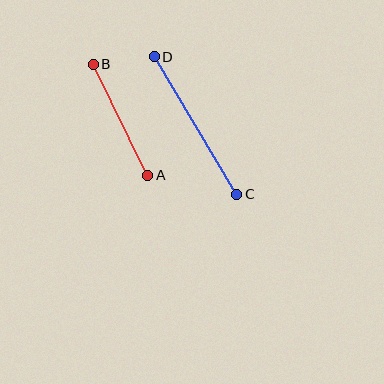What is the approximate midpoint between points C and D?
The midpoint is at approximately (196, 125) pixels.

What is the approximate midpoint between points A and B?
The midpoint is at approximately (121, 120) pixels.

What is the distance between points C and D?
The distance is approximately 160 pixels.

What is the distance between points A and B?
The distance is approximately 124 pixels.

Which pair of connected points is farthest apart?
Points C and D are farthest apart.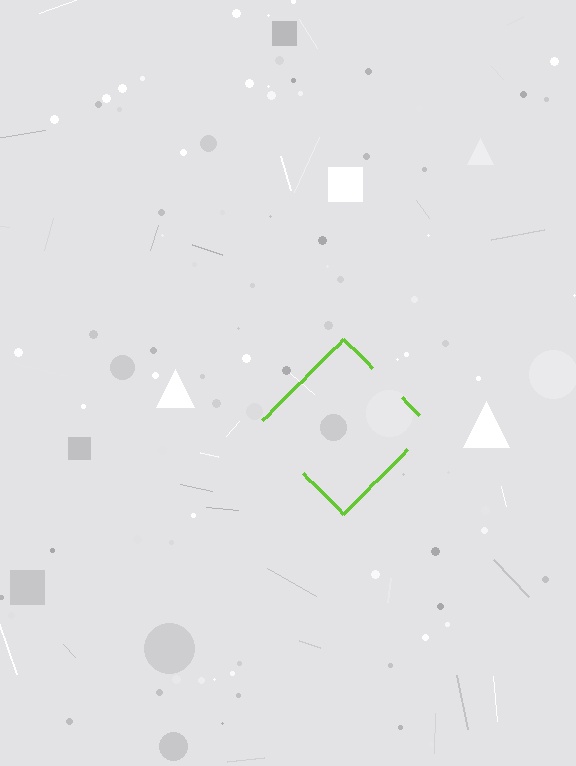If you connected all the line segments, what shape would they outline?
They would outline a diamond.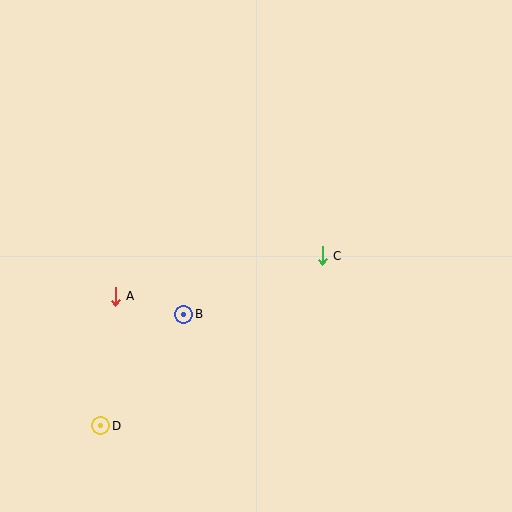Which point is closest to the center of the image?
Point C at (322, 256) is closest to the center.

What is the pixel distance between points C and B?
The distance between C and B is 150 pixels.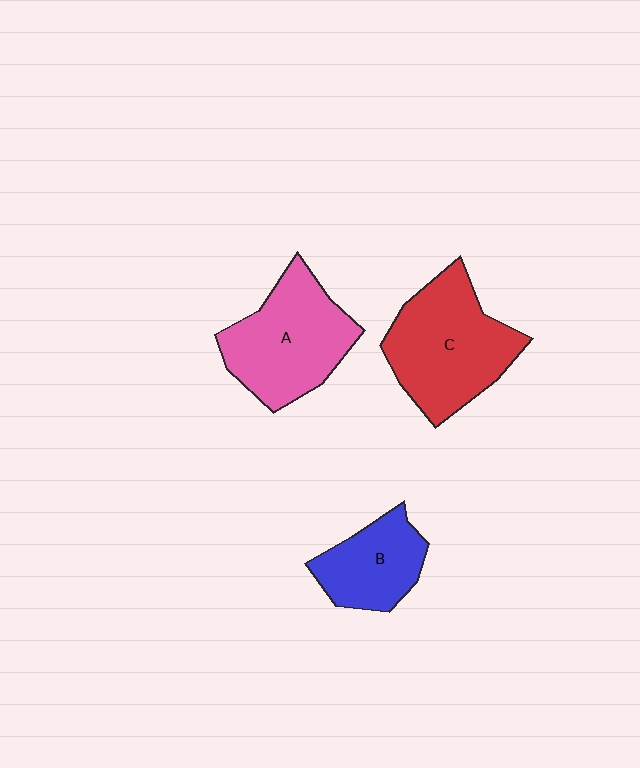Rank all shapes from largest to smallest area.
From largest to smallest: C (red), A (pink), B (blue).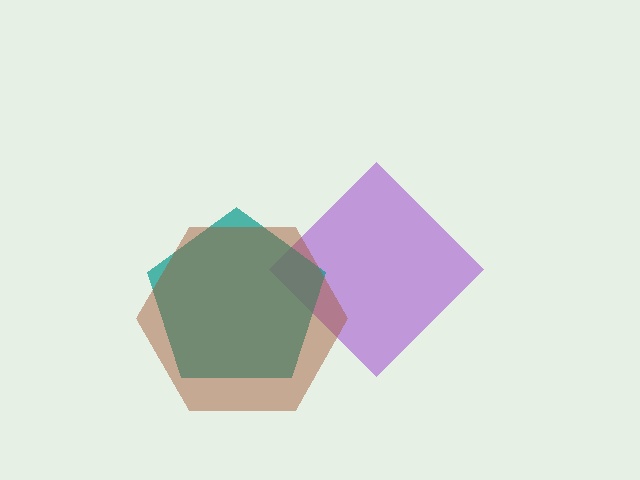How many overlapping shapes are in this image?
There are 3 overlapping shapes in the image.